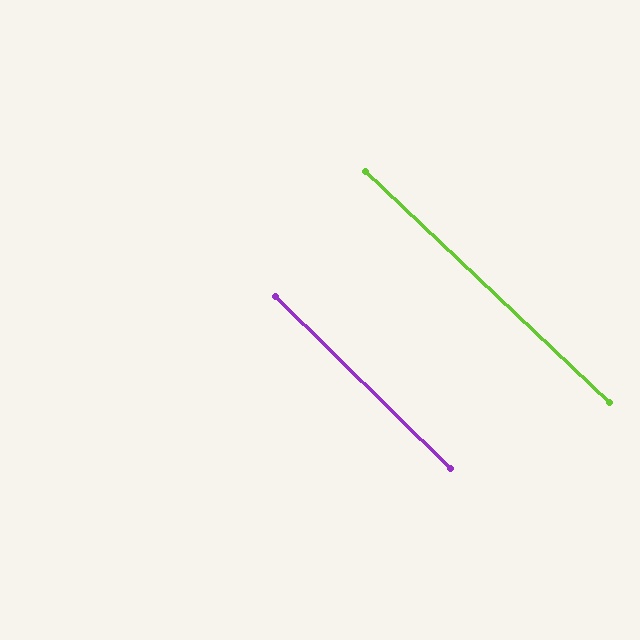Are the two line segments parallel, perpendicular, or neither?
Parallel — their directions differ by only 1.1°.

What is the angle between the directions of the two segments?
Approximately 1 degree.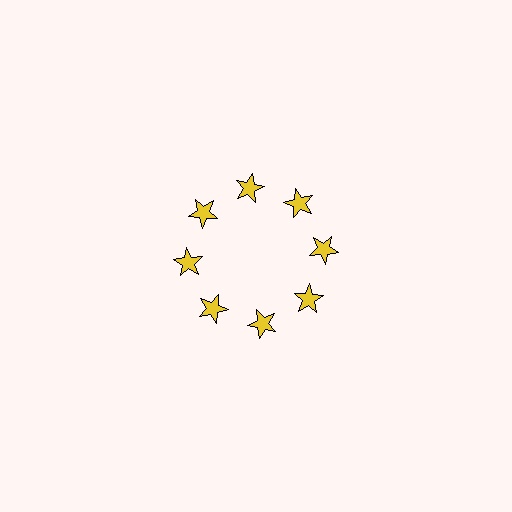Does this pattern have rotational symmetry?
Yes, this pattern has 8-fold rotational symmetry. It looks the same after rotating 45 degrees around the center.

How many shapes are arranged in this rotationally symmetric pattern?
There are 8 shapes, arranged in 8 groups of 1.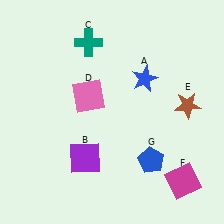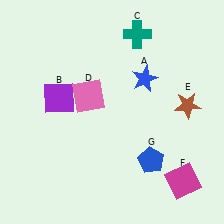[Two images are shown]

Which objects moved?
The objects that moved are: the purple square (B), the teal cross (C).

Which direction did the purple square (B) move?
The purple square (B) moved up.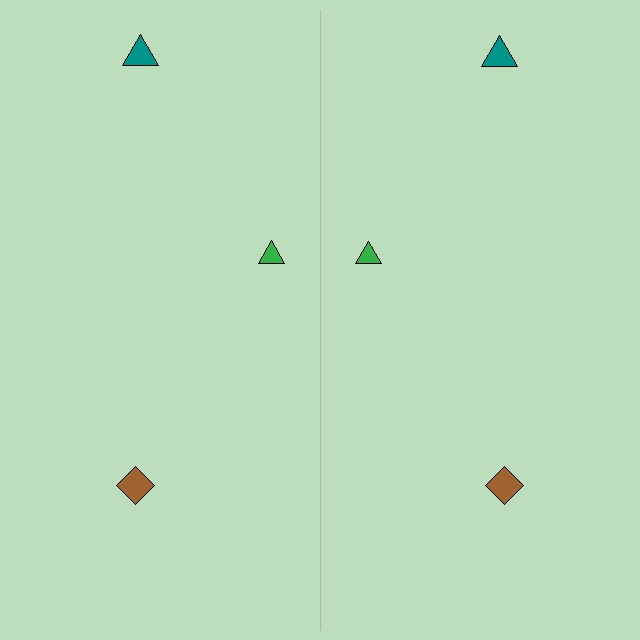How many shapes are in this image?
There are 6 shapes in this image.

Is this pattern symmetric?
Yes, this pattern has bilateral (reflection) symmetry.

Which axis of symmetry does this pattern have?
The pattern has a vertical axis of symmetry running through the center of the image.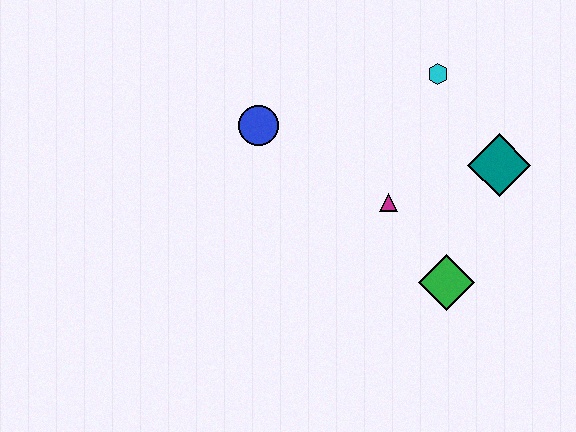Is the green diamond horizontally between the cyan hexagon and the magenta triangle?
No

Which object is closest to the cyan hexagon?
The teal diamond is closest to the cyan hexagon.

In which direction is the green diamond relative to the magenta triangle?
The green diamond is below the magenta triangle.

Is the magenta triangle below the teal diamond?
Yes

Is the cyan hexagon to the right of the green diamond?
No